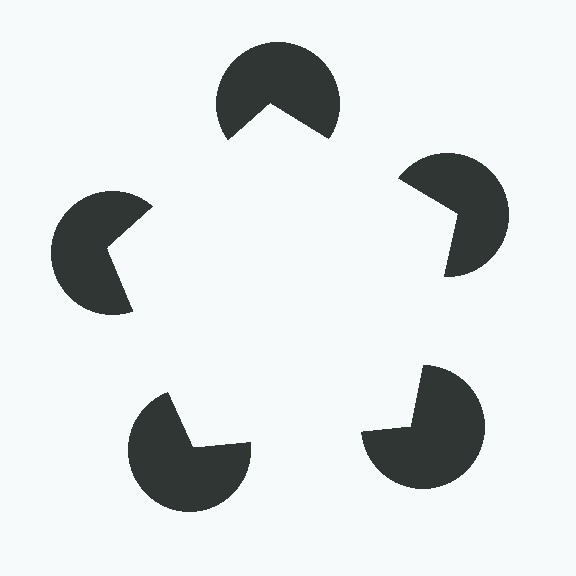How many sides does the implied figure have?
5 sides.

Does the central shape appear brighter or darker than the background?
It typically appears slightly brighter than the background, even though no actual brightness change is drawn.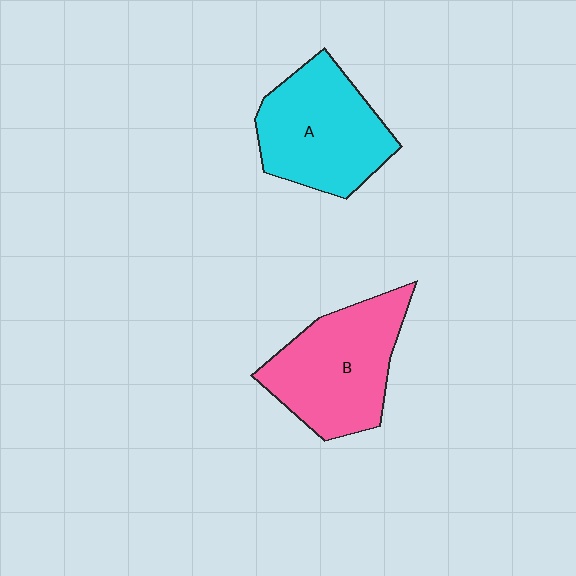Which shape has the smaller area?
Shape A (cyan).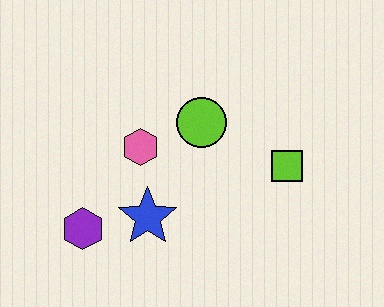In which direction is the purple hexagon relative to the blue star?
The purple hexagon is to the left of the blue star.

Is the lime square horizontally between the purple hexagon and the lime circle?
No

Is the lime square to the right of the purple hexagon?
Yes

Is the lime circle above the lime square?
Yes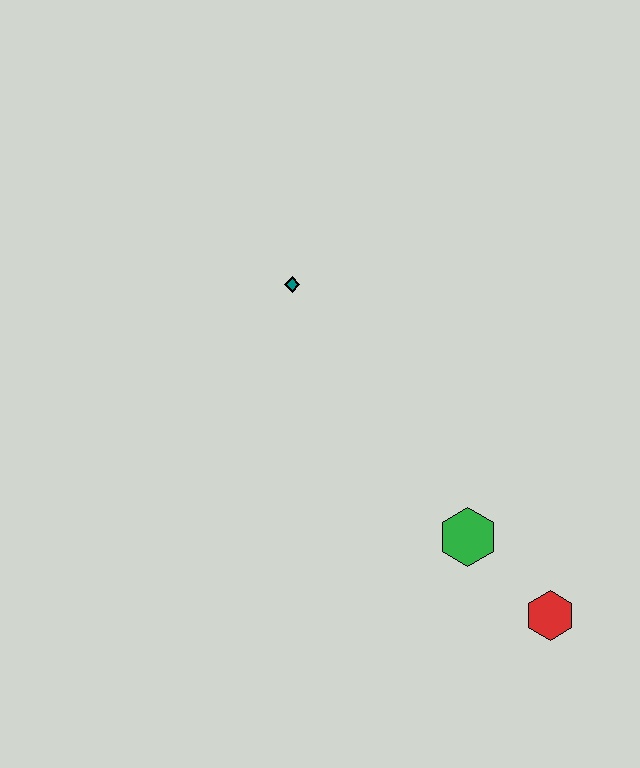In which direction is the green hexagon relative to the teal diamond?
The green hexagon is below the teal diamond.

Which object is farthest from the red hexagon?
The teal diamond is farthest from the red hexagon.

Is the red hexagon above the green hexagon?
No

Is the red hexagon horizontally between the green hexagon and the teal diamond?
No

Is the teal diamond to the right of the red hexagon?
No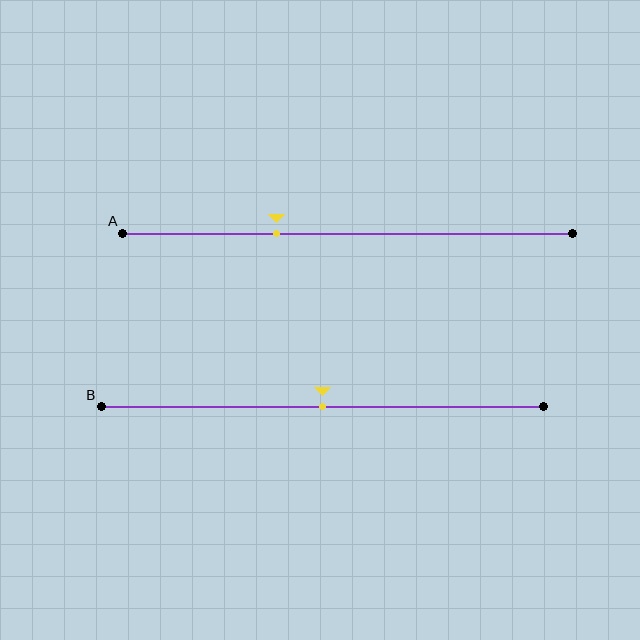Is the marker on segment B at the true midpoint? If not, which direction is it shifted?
Yes, the marker on segment B is at the true midpoint.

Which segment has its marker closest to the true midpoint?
Segment B has its marker closest to the true midpoint.